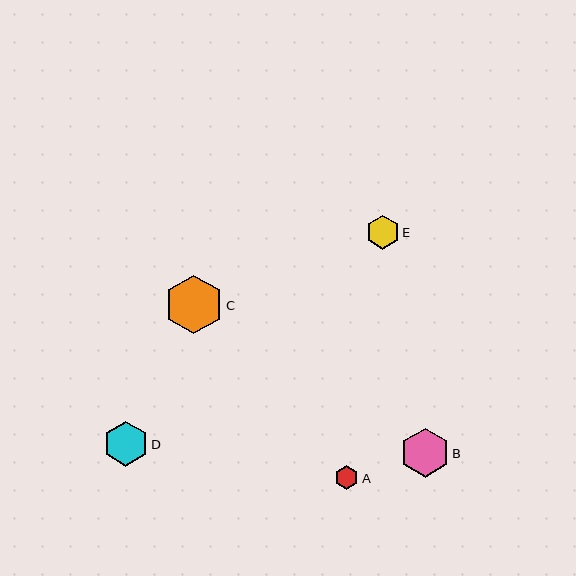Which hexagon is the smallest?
Hexagon A is the smallest with a size of approximately 24 pixels.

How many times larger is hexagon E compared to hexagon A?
Hexagon E is approximately 1.4 times the size of hexagon A.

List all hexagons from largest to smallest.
From largest to smallest: C, B, D, E, A.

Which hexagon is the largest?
Hexagon C is the largest with a size of approximately 59 pixels.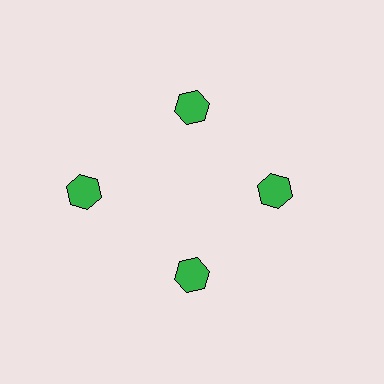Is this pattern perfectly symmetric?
No. The 4 green hexagons are arranged in a ring, but one element near the 9 o'clock position is pushed outward from the center, breaking the 4-fold rotational symmetry.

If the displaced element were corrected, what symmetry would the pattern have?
It would have 4-fold rotational symmetry — the pattern would map onto itself every 90 degrees.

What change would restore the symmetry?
The symmetry would be restored by moving it inward, back onto the ring so that all 4 hexagons sit at equal angles and equal distance from the center.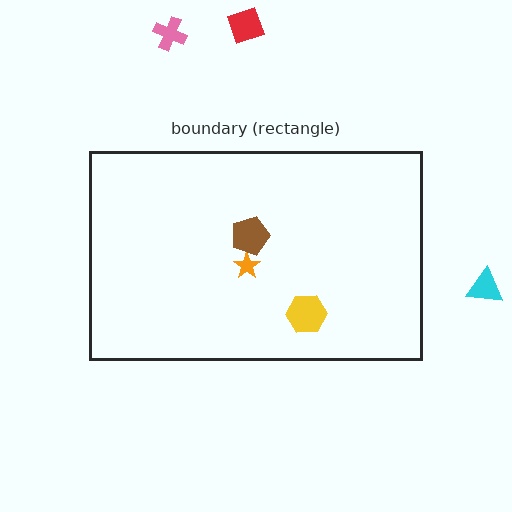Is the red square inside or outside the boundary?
Outside.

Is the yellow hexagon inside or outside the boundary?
Inside.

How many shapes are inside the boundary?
3 inside, 3 outside.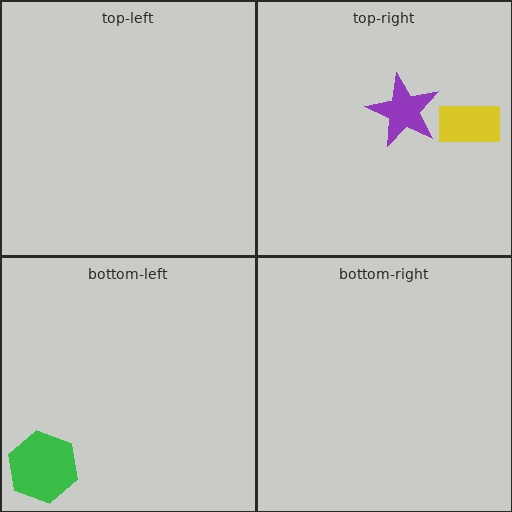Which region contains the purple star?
The top-right region.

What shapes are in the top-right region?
The purple star, the yellow rectangle.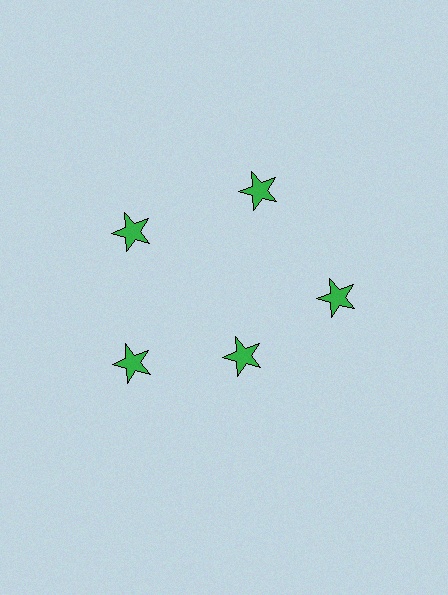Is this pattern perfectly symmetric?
No. The 5 green stars are arranged in a ring, but one element near the 5 o'clock position is pulled inward toward the center, breaking the 5-fold rotational symmetry.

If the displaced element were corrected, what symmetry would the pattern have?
It would have 5-fold rotational symmetry — the pattern would map onto itself every 72 degrees.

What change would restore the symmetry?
The symmetry would be restored by moving it outward, back onto the ring so that all 5 stars sit at equal angles and equal distance from the center.